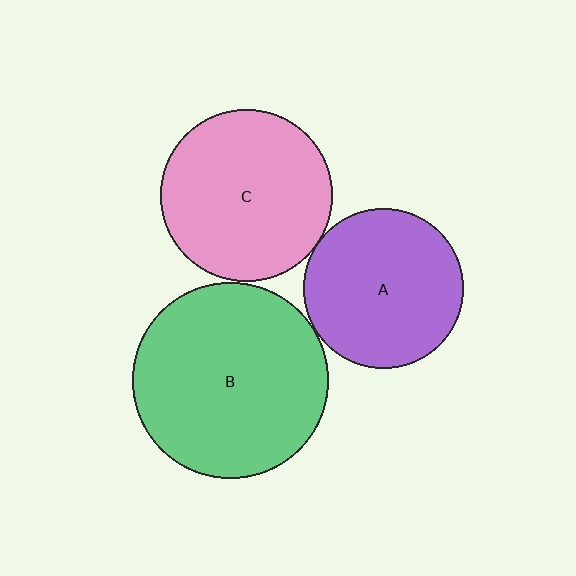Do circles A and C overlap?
Yes.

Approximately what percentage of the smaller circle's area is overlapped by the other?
Approximately 5%.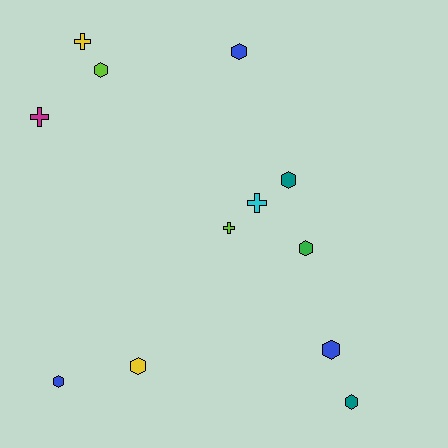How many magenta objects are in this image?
There is 1 magenta object.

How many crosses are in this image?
There are 4 crosses.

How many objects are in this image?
There are 12 objects.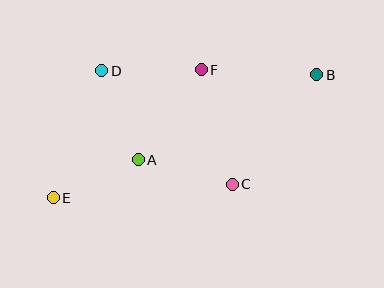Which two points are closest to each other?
Points A and E are closest to each other.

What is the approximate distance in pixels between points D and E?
The distance between D and E is approximately 135 pixels.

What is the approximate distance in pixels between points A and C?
The distance between A and C is approximately 97 pixels.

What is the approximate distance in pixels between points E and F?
The distance between E and F is approximately 195 pixels.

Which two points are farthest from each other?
Points B and E are farthest from each other.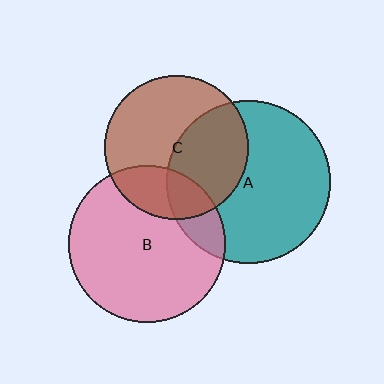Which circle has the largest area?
Circle A (teal).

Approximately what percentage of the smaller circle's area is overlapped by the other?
Approximately 25%.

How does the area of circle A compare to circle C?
Approximately 1.3 times.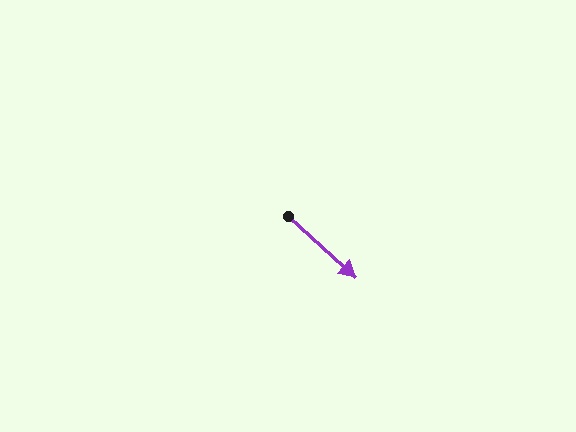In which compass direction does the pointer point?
Southeast.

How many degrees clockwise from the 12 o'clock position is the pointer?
Approximately 132 degrees.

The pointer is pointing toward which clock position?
Roughly 4 o'clock.